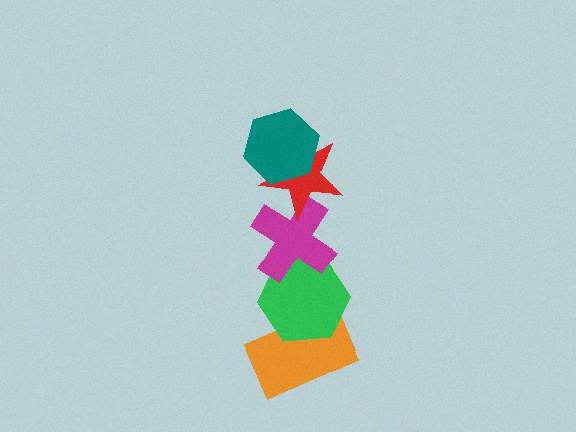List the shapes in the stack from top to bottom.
From top to bottom: the teal hexagon, the red star, the magenta cross, the green hexagon, the orange rectangle.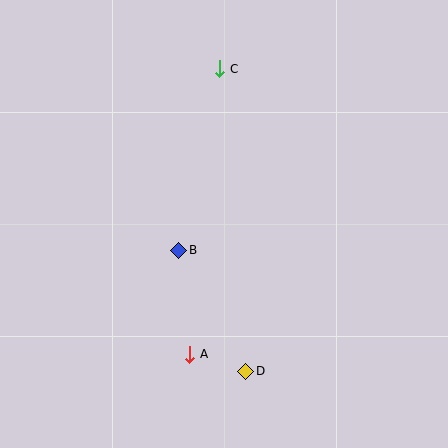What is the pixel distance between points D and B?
The distance between D and B is 138 pixels.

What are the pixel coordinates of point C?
Point C is at (220, 69).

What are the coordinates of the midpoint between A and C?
The midpoint between A and C is at (205, 212).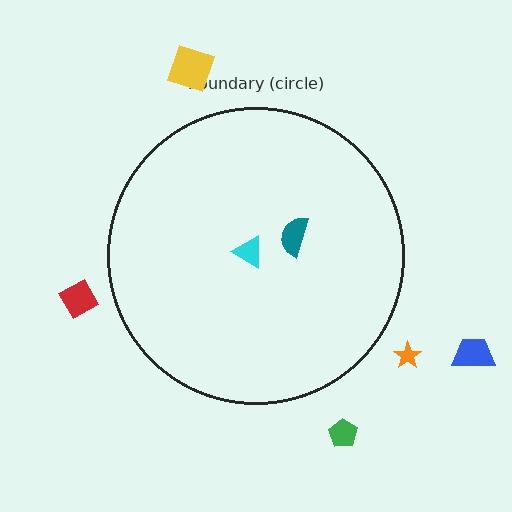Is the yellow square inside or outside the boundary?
Outside.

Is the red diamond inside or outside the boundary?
Outside.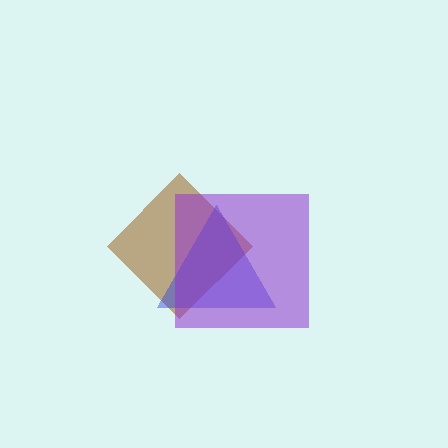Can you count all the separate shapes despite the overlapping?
Yes, there are 3 separate shapes.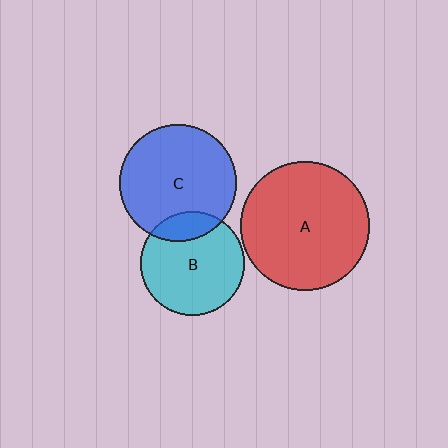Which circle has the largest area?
Circle A (red).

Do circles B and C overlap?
Yes.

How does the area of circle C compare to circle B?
Approximately 1.3 times.